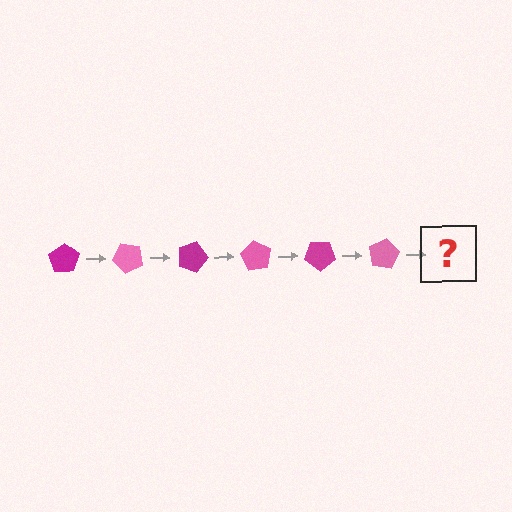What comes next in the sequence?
The next element should be a magenta pentagon, rotated 270 degrees from the start.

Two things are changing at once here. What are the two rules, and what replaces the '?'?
The two rules are that it rotates 45 degrees each step and the color cycles through magenta and pink. The '?' should be a magenta pentagon, rotated 270 degrees from the start.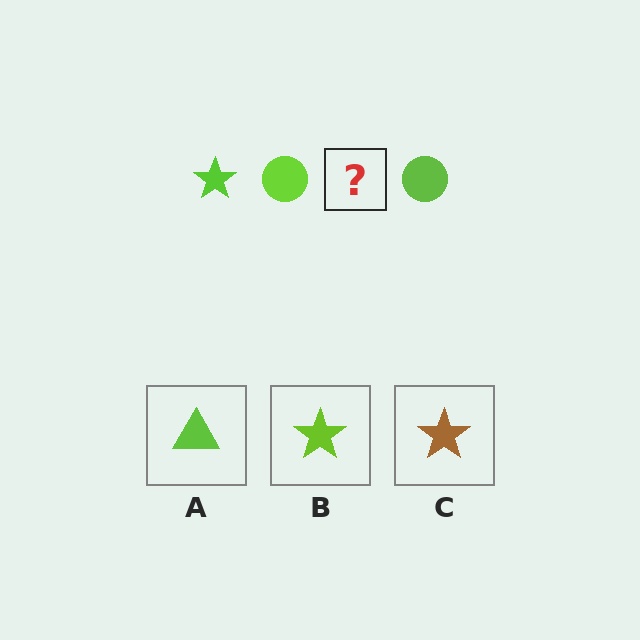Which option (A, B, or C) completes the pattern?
B.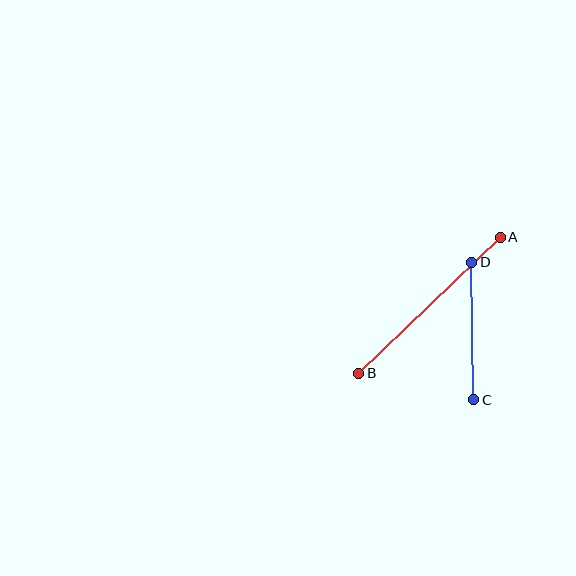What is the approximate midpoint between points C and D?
The midpoint is at approximately (473, 331) pixels.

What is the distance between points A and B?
The distance is approximately 196 pixels.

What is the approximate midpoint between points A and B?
The midpoint is at approximately (429, 305) pixels.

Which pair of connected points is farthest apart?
Points A and B are farthest apart.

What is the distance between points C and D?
The distance is approximately 137 pixels.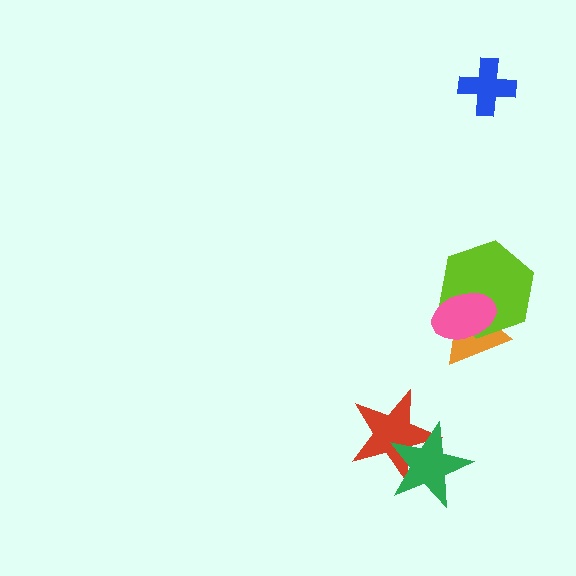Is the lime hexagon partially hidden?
Yes, it is partially covered by another shape.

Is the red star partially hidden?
Yes, it is partially covered by another shape.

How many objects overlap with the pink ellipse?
2 objects overlap with the pink ellipse.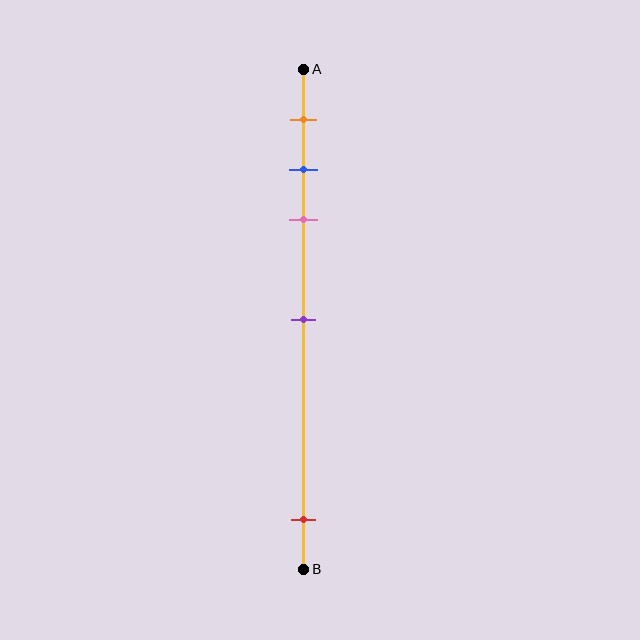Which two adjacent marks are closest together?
The blue and pink marks are the closest adjacent pair.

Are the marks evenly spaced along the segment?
No, the marks are not evenly spaced.